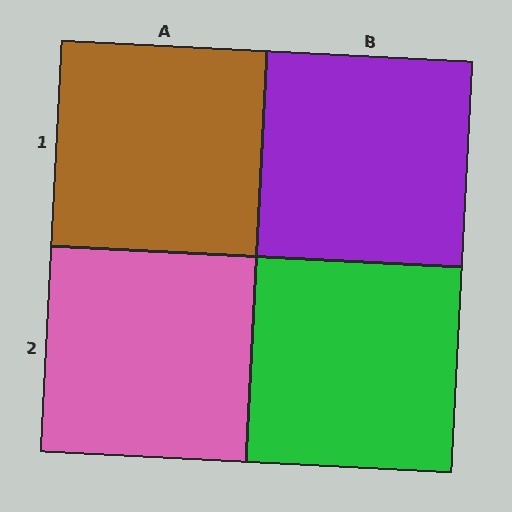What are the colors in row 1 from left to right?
Brown, purple.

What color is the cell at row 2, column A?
Pink.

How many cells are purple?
1 cell is purple.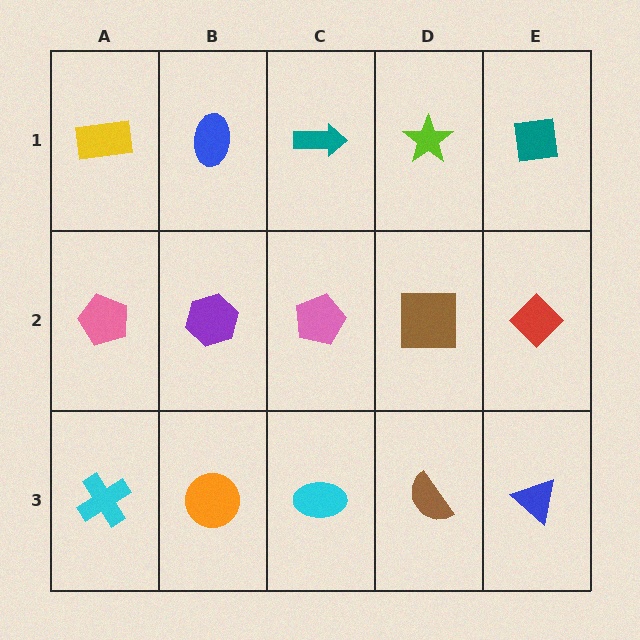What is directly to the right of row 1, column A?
A blue ellipse.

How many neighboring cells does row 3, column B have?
3.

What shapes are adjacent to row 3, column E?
A red diamond (row 2, column E), a brown semicircle (row 3, column D).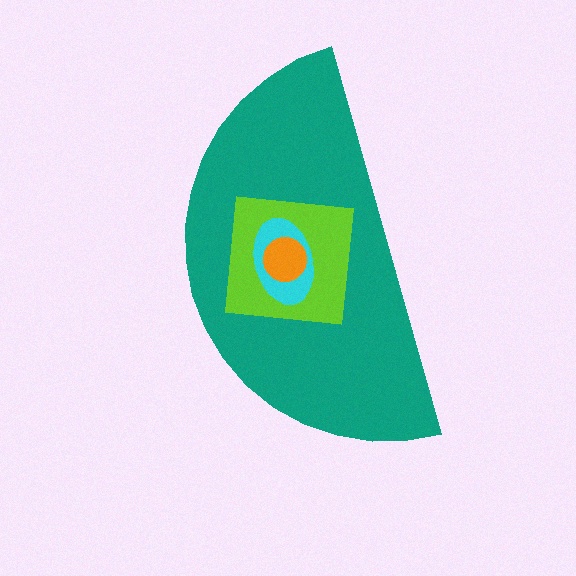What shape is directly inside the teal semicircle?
The lime square.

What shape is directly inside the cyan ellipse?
The orange circle.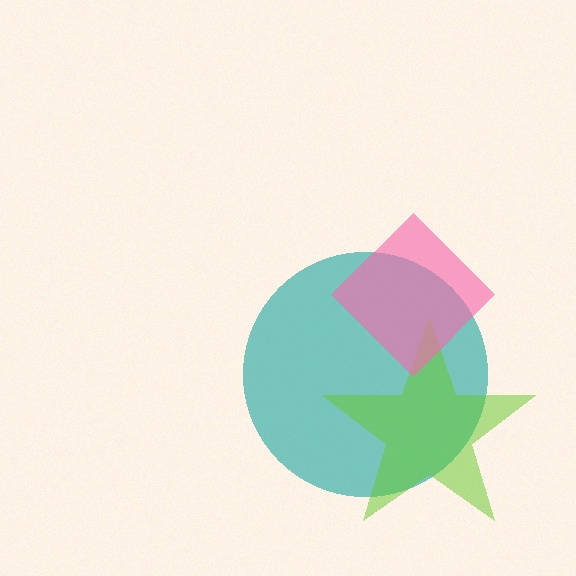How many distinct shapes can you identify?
There are 3 distinct shapes: a teal circle, a lime star, a pink diamond.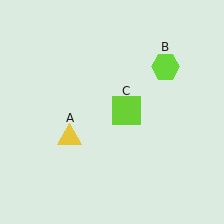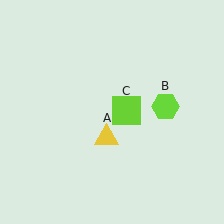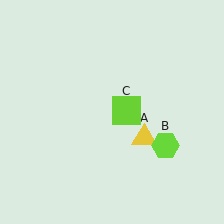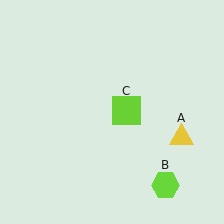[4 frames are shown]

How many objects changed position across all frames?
2 objects changed position: yellow triangle (object A), lime hexagon (object B).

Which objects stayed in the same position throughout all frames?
Lime square (object C) remained stationary.